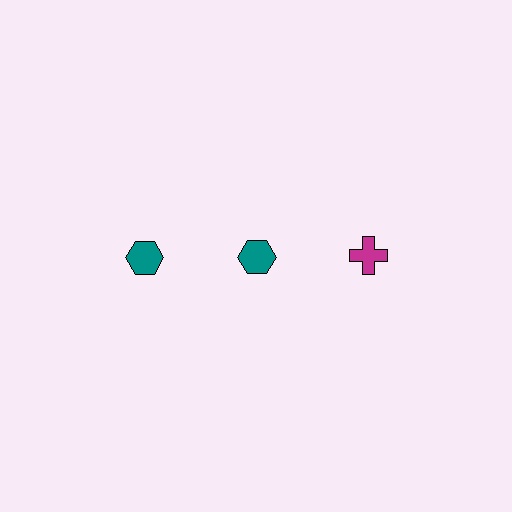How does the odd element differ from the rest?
It differs in both color (magenta instead of teal) and shape (cross instead of hexagon).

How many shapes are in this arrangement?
There are 3 shapes arranged in a grid pattern.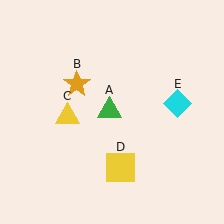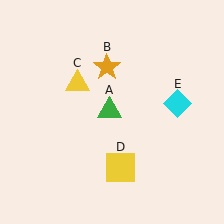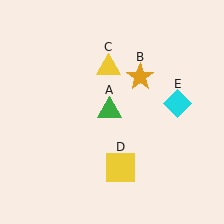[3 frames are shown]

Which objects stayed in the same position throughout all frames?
Green triangle (object A) and yellow square (object D) and cyan diamond (object E) remained stationary.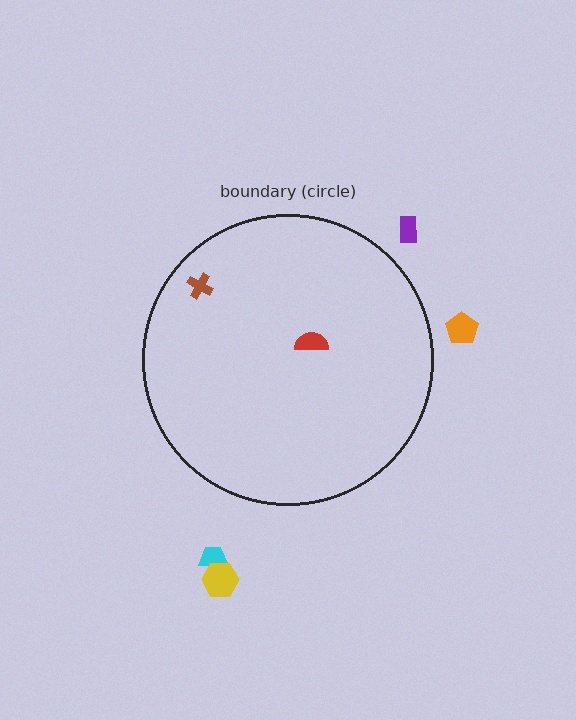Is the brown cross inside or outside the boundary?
Inside.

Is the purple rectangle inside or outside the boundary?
Outside.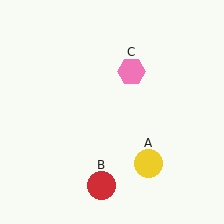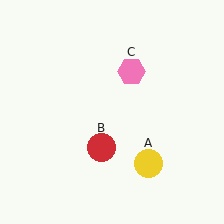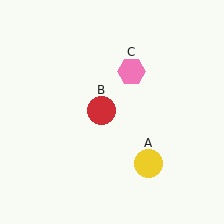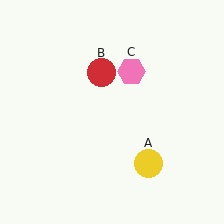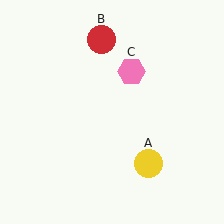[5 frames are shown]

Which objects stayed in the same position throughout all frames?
Yellow circle (object A) and pink hexagon (object C) remained stationary.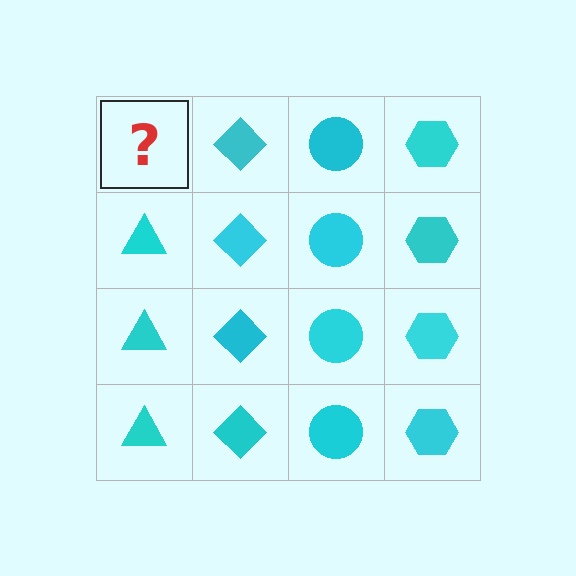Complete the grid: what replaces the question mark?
The question mark should be replaced with a cyan triangle.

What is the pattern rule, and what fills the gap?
The rule is that each column has a consistent shape. The gap should be filled with a cyan triangle.